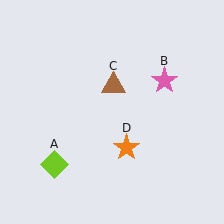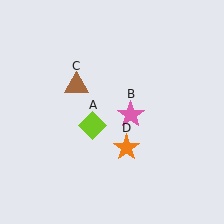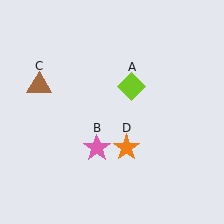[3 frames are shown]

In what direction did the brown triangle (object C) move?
The brown triangle (object C) moved left.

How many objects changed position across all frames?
3 objects changed position: lime diamond (object A), pink star (object B), brown triangle (object C).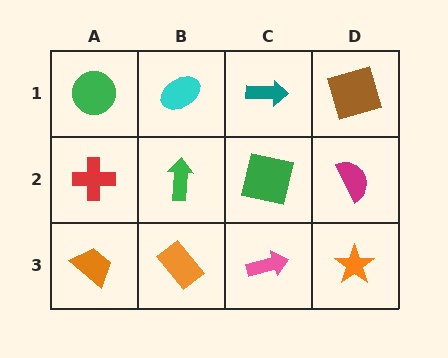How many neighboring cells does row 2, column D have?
3.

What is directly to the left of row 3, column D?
A pink arrow.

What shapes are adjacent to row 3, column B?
A green arrow (row 2, column B), an orange trapezoid (row 3, column A), a pink arrow (row 3, column C).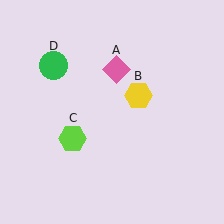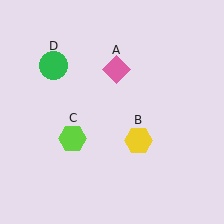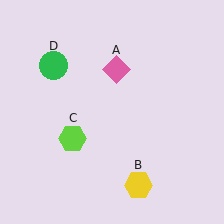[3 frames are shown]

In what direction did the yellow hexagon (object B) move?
The yellow hexagon (object B) moved down.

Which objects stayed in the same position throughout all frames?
Pink diamond (object A) and lime hexagon (object C) and green circle (object D) remained stationary.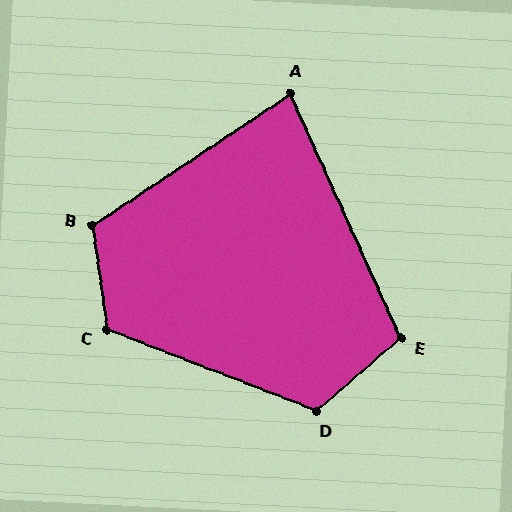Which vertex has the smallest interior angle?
A, at approximately 81 degrees.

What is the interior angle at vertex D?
Approximately 118 degrees (obtuse).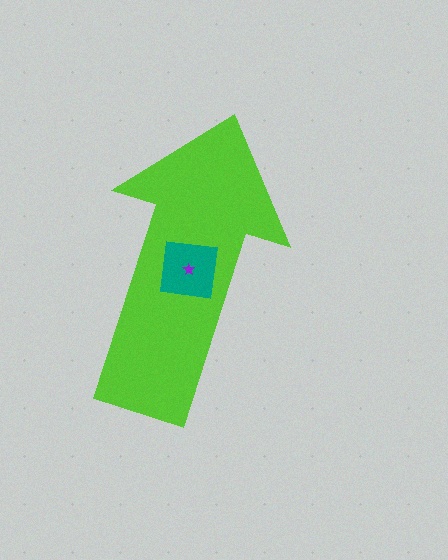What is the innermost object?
The purple star.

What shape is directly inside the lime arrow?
The teal square.